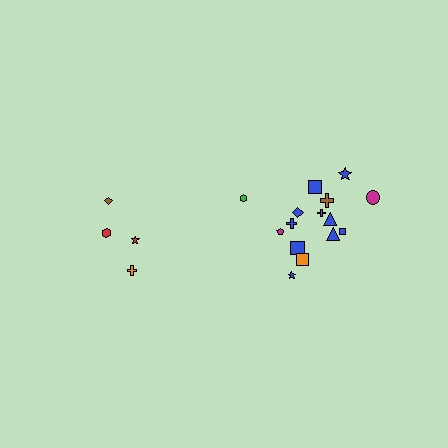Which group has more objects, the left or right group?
The right group.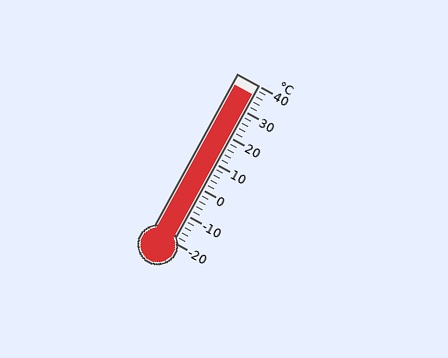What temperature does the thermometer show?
The thermometer shows approximately 36°C.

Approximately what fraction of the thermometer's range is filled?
The thermometer is filled to approximately 95% of its range.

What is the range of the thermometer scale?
The thermometer scale ranges from -20°C to 40°C.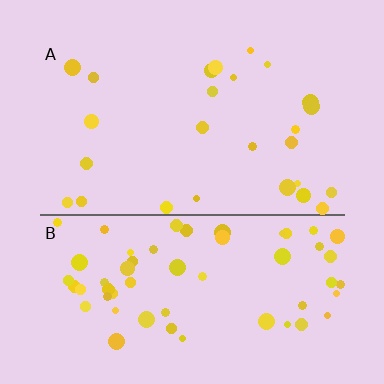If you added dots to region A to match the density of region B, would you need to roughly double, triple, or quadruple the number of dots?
Approximately double.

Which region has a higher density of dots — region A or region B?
B (the bottom).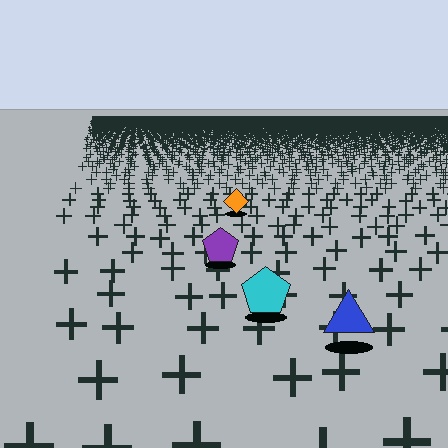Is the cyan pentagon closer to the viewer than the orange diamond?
Yes. The cyan pentagon is closer — you can tell from the texture gradient: the ground texture is coarser near it.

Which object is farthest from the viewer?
The orange diamond is farthest from the viewer. It appears smaller and the ground texture around it is denser.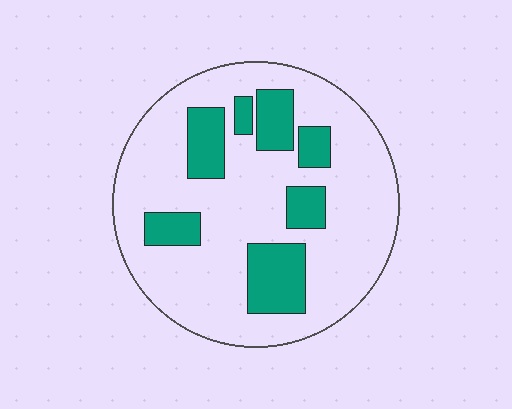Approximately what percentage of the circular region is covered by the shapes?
Approximately 25%.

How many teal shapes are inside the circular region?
7.